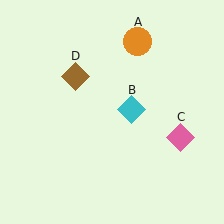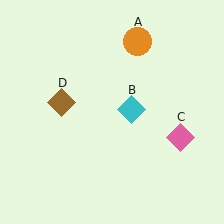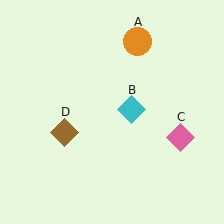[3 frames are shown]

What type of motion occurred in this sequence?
The brown diamond (object D) rotated counterclockwise around the center of the scene.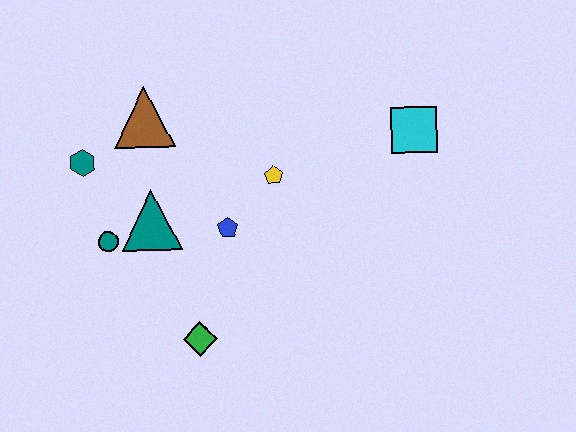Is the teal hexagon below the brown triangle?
Yes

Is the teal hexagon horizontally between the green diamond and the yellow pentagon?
No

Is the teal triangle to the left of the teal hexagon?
No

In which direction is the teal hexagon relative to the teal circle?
The teal hexagon is above the teal circle.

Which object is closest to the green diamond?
The blue pentagon is closest to the green diamond.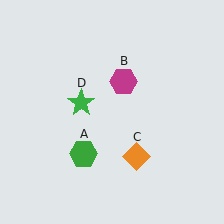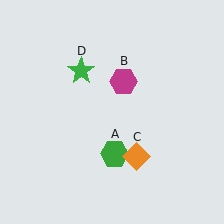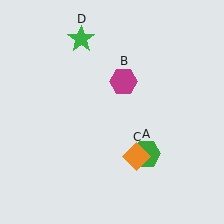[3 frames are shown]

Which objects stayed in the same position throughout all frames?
Magenta hexagon (object B) and orange diamond (object C) remained stationary.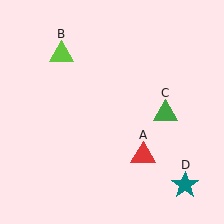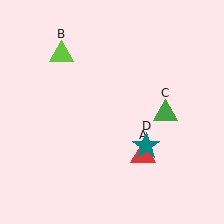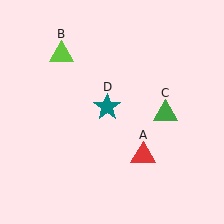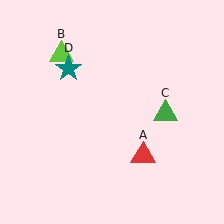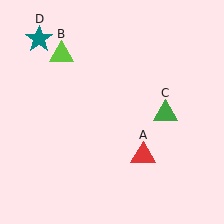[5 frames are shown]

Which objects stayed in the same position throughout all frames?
Red triangle (object A) and lime triangle (object B) and green triangle (object C) remained stationary.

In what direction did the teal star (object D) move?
The teal star (object D) moved up and to the left.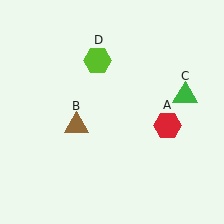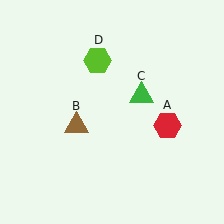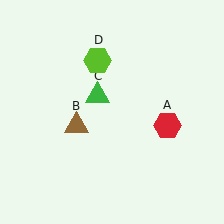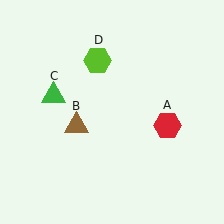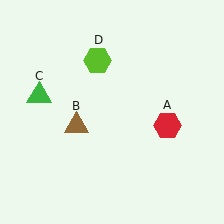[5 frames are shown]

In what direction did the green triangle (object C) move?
The green triangle (object C) moved left.